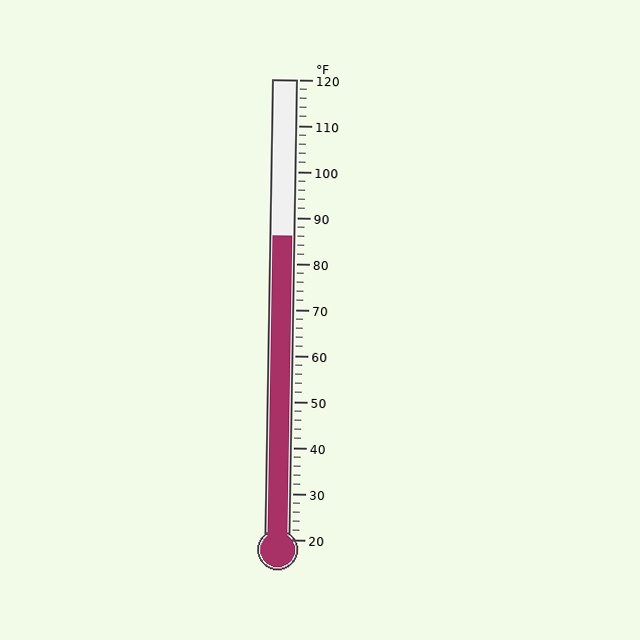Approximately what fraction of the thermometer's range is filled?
The thermometer is filled to approximately 65% of its range.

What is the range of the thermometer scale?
The thermometer scale ranges from 20°F to 120°F.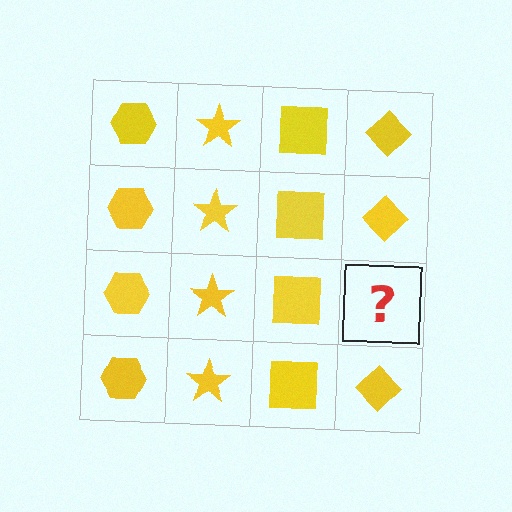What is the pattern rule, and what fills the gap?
The rule is that each column has a consistent shape. The gap should be filled with a yellow diamond.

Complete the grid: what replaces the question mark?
The question mark should be replaced with a yellow diamond.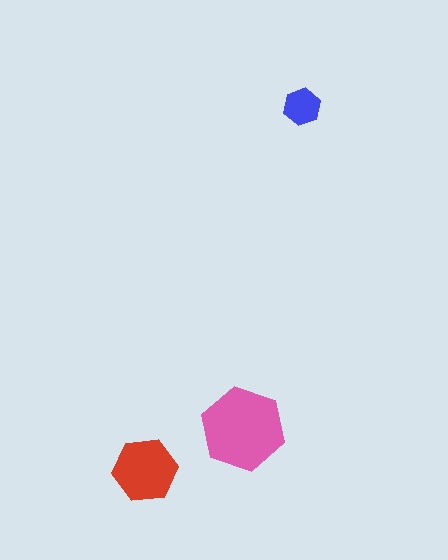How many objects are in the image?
There are 3 objects in the image.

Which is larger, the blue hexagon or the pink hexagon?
The pink one.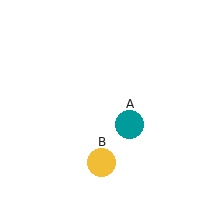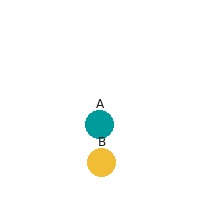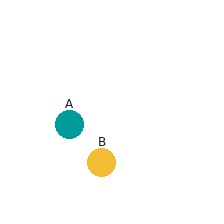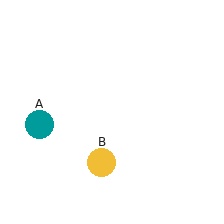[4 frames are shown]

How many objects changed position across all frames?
1 object changed position: teal circle (object A).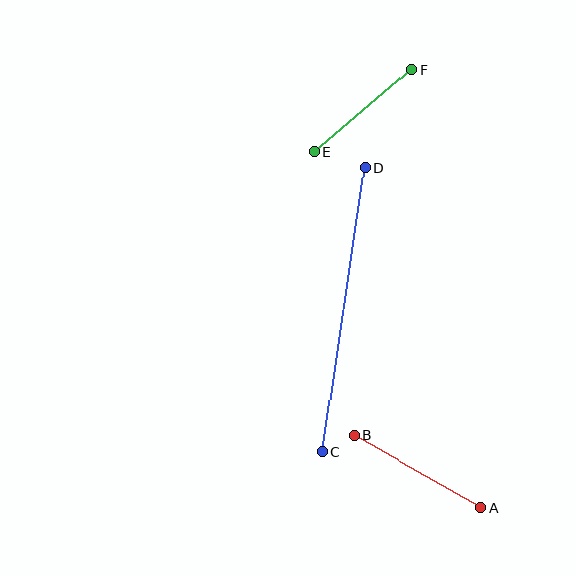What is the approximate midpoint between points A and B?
The midpoint is at approximately (418, 472) pixels.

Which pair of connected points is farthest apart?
Points C and D are farthest apart.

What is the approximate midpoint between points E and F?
The midpoint is at approximately (363, 111) pixels.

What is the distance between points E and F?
The distance is approximately 128 pixels.